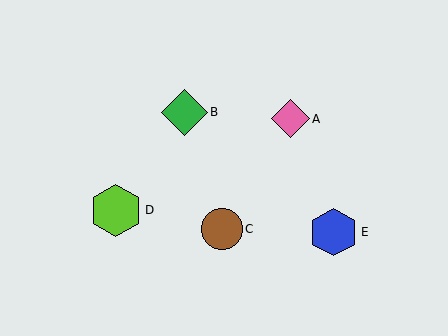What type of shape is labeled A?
Shape A is a pink diamond.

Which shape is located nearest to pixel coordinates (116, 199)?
The lime hexagon (labeled D) at (116, 210) is nearest to that location.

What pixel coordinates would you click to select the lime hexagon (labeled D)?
Click at (116, 210) to select the lime hexagon D.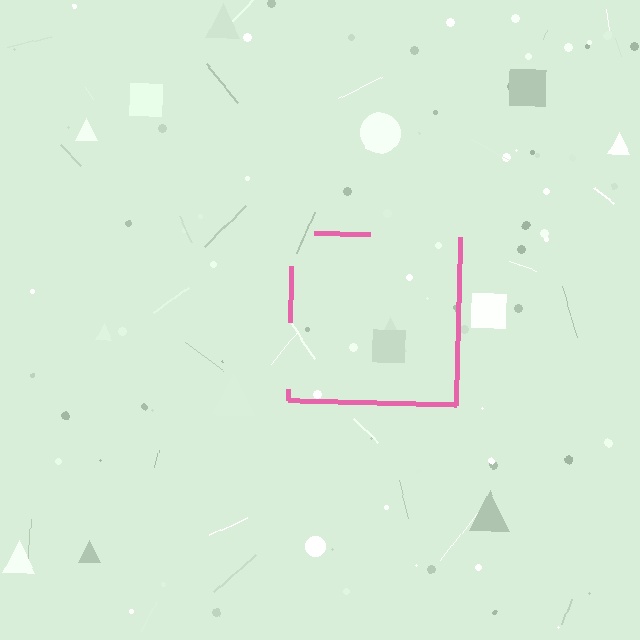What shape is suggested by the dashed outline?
The dashed outline suggests a square.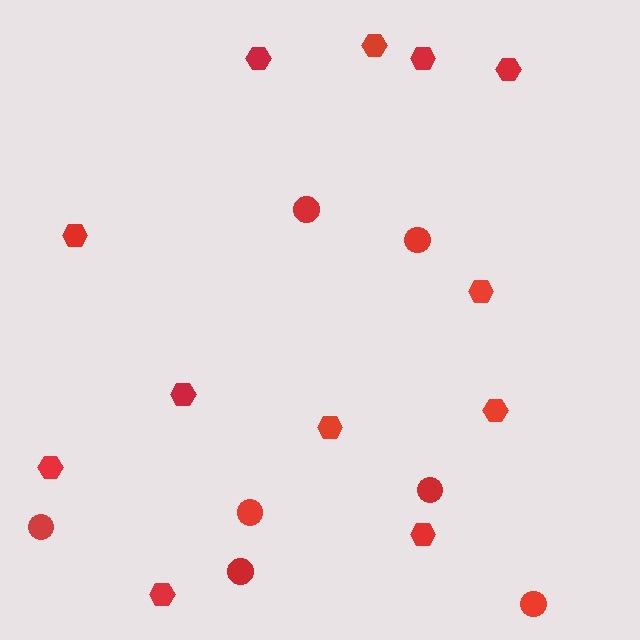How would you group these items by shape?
There are 2 groups: one group of circles (7) and one group of hexagons (12).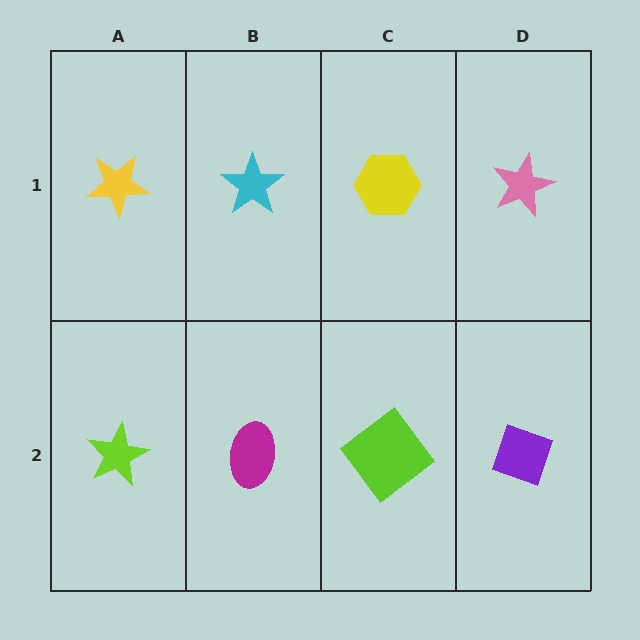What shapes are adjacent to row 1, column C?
A lime diamond (row 2, column C), a cyan star (row 1, column B), a pink star (row 1, column D).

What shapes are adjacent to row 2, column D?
A pink star (row 1, column D), a lime diamond (row 2, column C).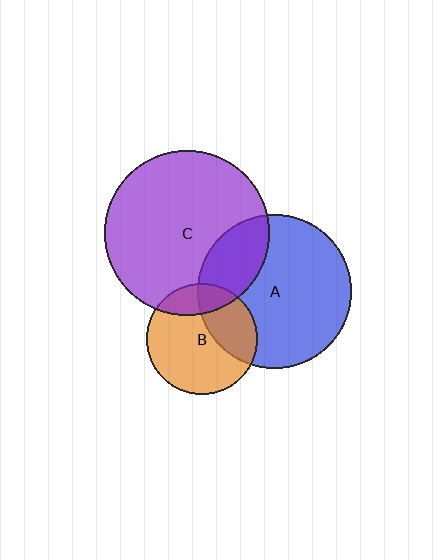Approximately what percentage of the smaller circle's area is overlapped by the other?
Approximately 25%.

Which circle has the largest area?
Circle C (purple).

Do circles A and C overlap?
Yes.